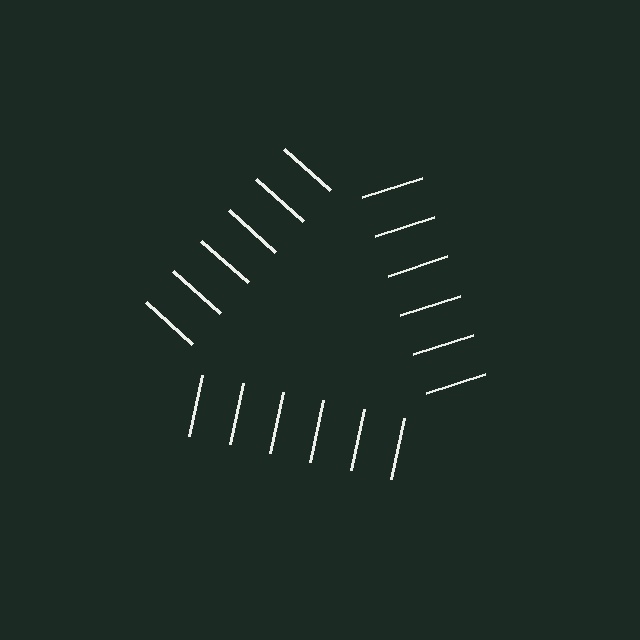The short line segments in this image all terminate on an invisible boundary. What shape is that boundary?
An illusory triangle — the line segments terminate on its edges but no continuous stroke is drawn.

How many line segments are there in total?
18 — 6 along each of the 3 edges.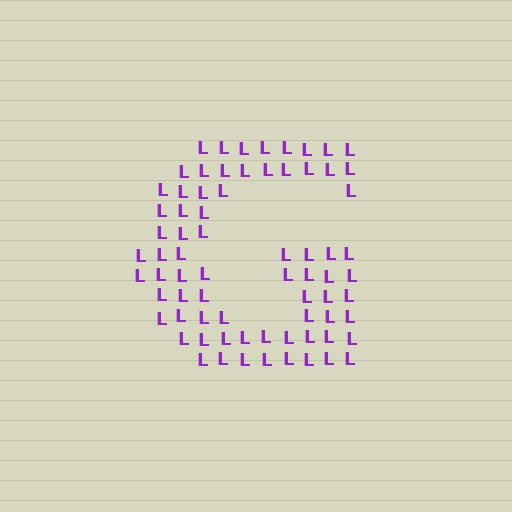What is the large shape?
The large shape is the letter G.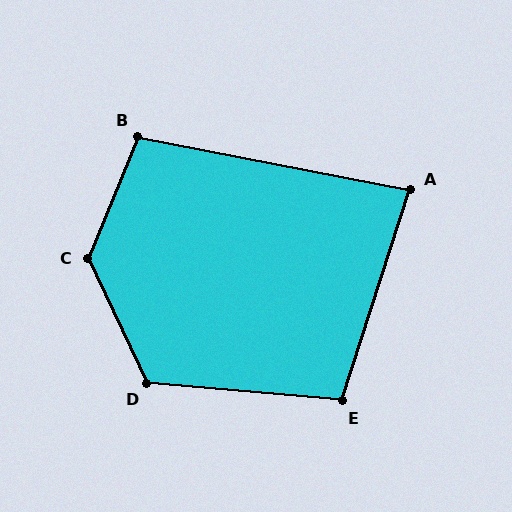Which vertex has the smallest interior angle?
A, at approximately 83 degrees.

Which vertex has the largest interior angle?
C, at approximately 133 degrees.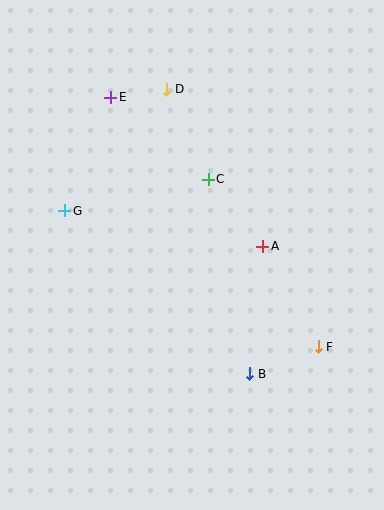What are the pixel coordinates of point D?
Point D is at (167, 89).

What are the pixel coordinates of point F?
Point F is at (318, 347).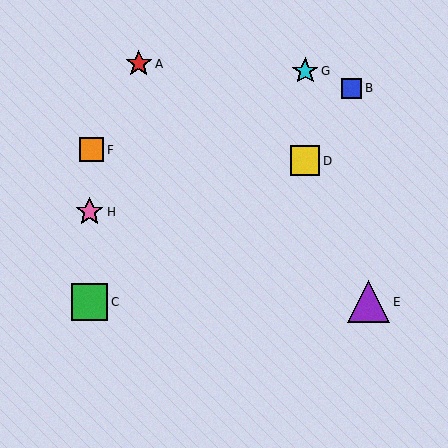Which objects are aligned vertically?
Objects D, G are aligned vertically.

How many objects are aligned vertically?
2 objects (D, G) are aligned vertically.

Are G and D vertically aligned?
Yes, both are at x≈305.